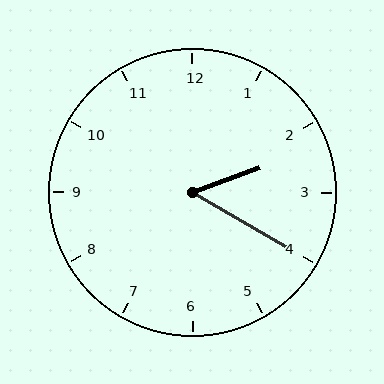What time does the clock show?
2:20.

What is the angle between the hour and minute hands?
Approximately 50 degrees.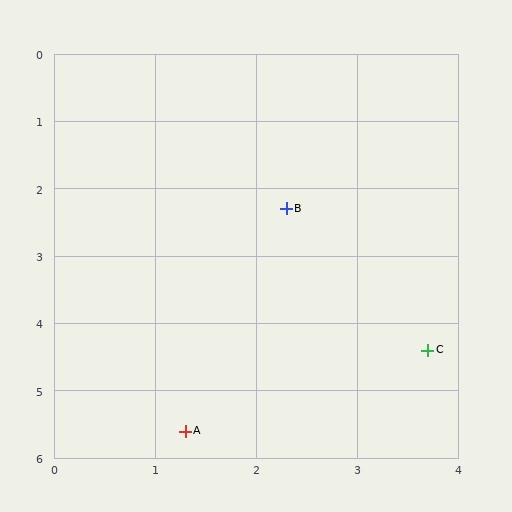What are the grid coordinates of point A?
Point A is at approximately (1.3, 5.6).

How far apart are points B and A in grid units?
Points B and A are about 3.4 grid units apart.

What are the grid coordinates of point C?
Point C is at approximately (3.7, 4.4).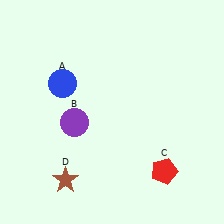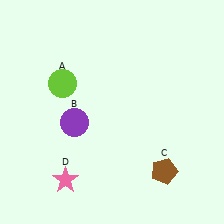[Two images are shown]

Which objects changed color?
A changed from blue to lime. C changed from red to brown. D changed from brown to pink.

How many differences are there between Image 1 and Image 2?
There are 3 differences between the two images.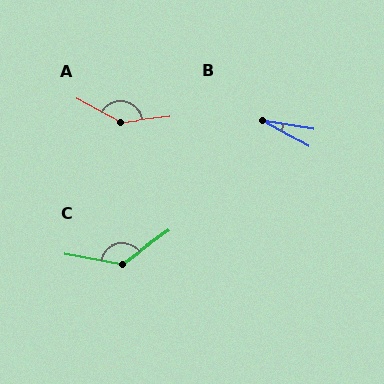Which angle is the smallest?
B, at approximately 21 degrees.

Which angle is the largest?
A, at approximately 146 degrees.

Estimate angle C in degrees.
Approximately 134 degrees.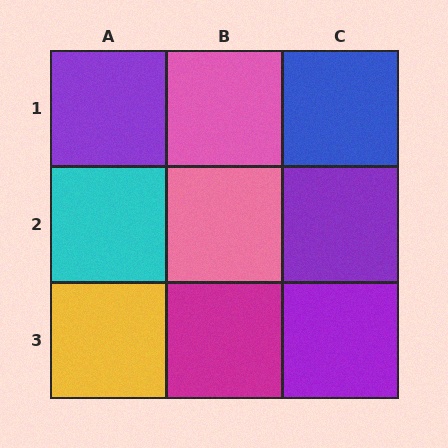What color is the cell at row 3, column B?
Magenta.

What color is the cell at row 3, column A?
Yellow.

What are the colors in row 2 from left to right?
Cyan, pink, purple.